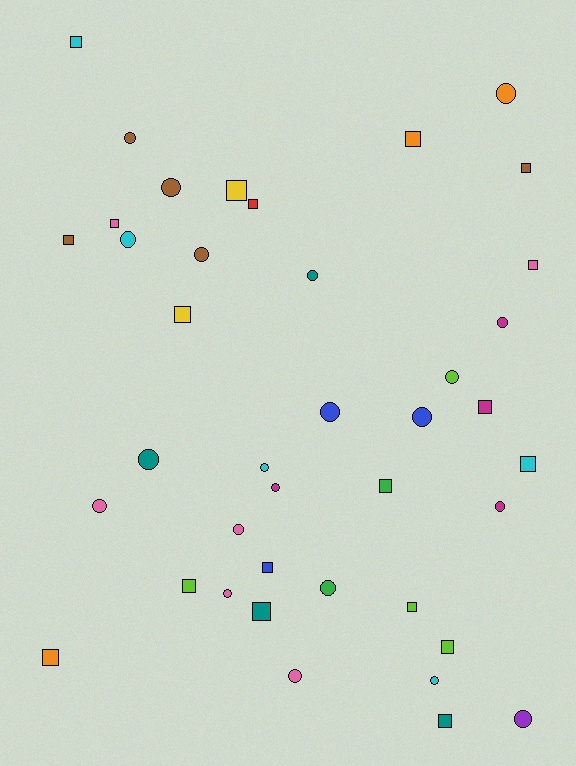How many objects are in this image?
There are 40 objects.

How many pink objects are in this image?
There are 6 pink objects.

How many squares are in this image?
There are 19 squares.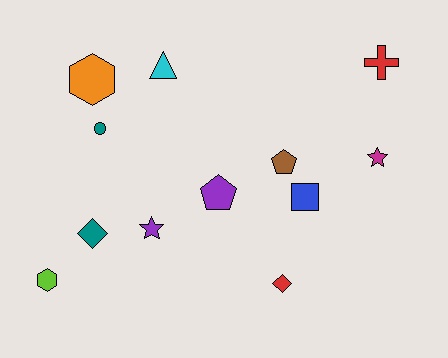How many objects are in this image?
There are 12 objects.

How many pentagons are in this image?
There are 2 pentagons.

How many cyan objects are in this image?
There is 1 cyan object.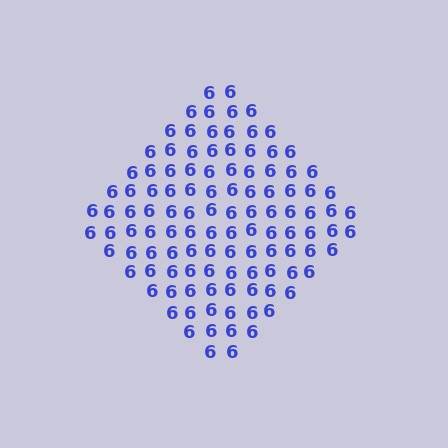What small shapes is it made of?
It is made of small digit 6's.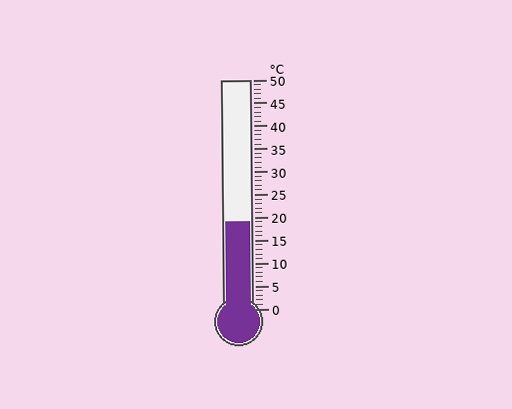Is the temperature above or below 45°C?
The temperature is below 45°C.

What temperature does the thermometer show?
The thermometer shows approximately 19°C.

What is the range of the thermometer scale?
The thermometer scale ranges from 0°C to 50°C.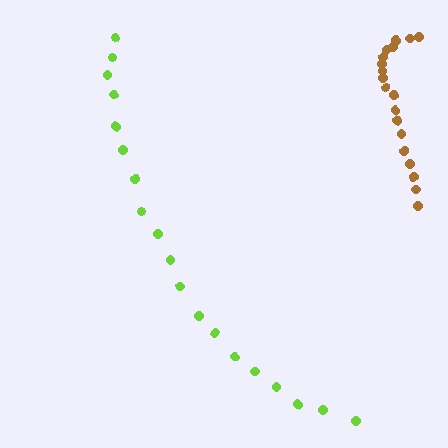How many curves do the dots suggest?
There are 2 distinct paths.